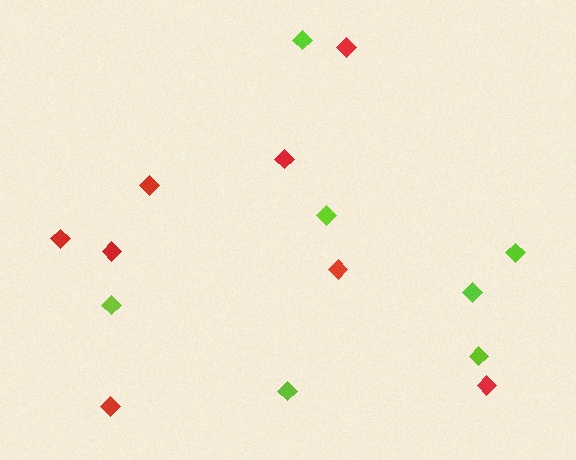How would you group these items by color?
There are 2 groups: one group of red diamonds (8) and one group of lime diamonds (7).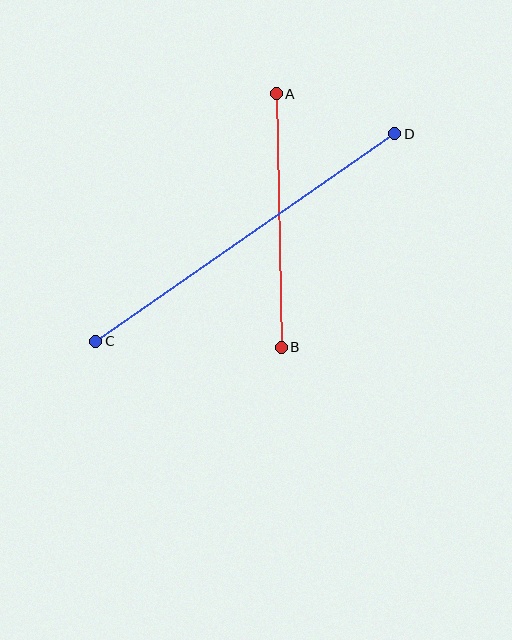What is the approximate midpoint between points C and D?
The midpoint is at approximately (245, 237) pixels.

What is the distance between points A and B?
The distance is approximately 253 pixels.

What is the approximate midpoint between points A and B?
The midpoint is at approximately (279, 221) pixels.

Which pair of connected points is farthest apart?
Points C and D are farthest apart.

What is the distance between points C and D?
The distance is approximately 364 pixels.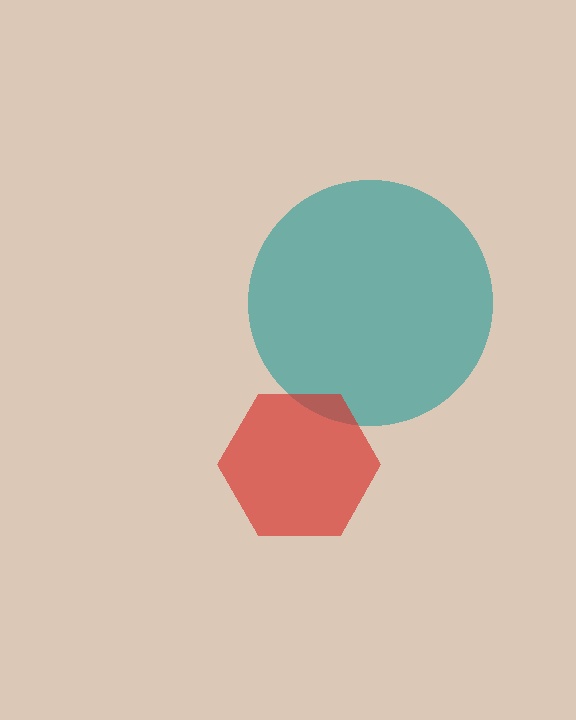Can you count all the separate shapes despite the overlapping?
Yes, there are 2 separate shapes.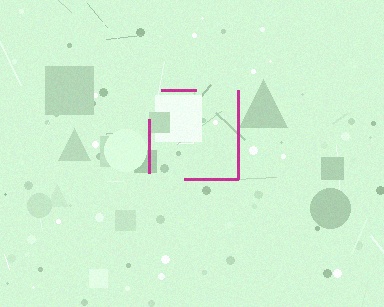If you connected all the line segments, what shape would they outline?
They would outline a square.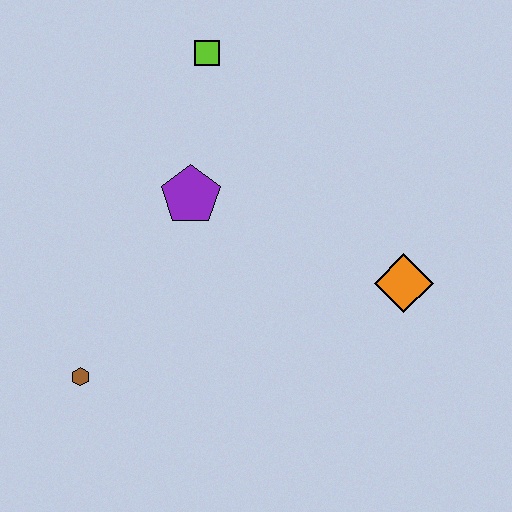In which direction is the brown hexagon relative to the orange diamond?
The brown hexagon is to the left of the orange diamond.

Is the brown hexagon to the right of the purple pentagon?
No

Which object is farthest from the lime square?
The brown hexagon is farthest from the lime square.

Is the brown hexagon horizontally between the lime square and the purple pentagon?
No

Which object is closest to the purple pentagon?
The lime square is closest to the purple pentagon.